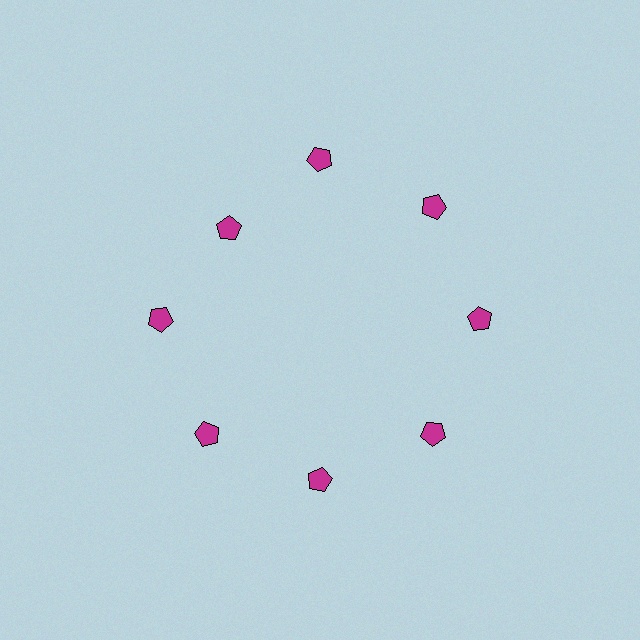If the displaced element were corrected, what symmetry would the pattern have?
It would have 8-fold rotational symmetry — the pattern would map onto itself every 45 degrees.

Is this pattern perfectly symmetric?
No. The 8 magenta pentagons are arranged in a ring, but one element near the 10 o'clock position is pulled inward toward the center, breaking the 8-fold rotational symmetry.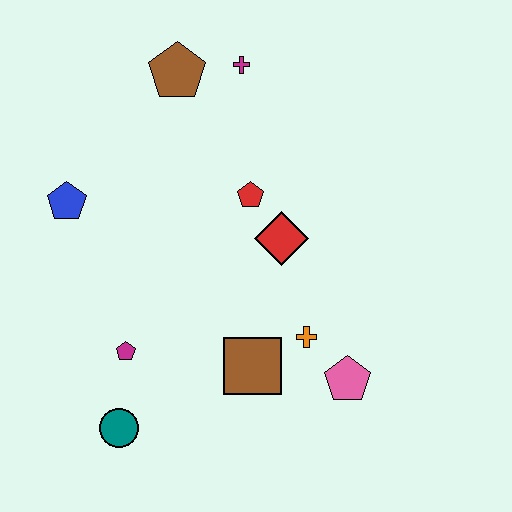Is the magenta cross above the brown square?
Yes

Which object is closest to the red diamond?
The red pentagon is closest to the red diamond.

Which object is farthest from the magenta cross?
The teal circle is farthest from the magenta cross.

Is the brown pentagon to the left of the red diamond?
Yes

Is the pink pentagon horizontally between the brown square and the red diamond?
No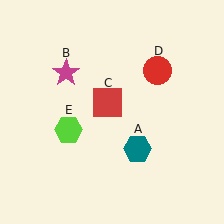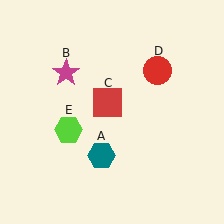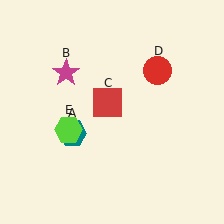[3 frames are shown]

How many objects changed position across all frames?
1 object changed position: teal hexagon (object A).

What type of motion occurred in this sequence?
The teal hexagon (object A) rotated clockwise around the center of the scene.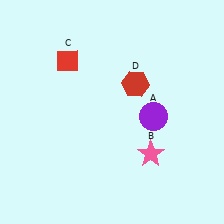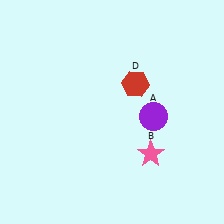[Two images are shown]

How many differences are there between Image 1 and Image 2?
There is 1 difference between the two images.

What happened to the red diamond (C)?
The red diamond (C) was removed in Image 2. It was in the top-left area of Image 1.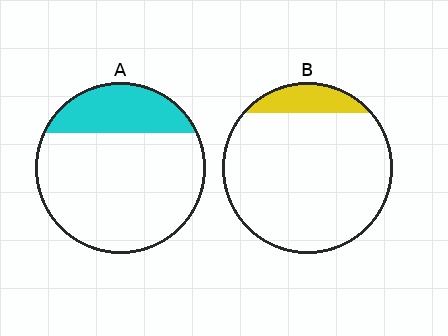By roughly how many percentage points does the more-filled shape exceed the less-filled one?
By roughly 15 percentage points (A over B).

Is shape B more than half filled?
No.